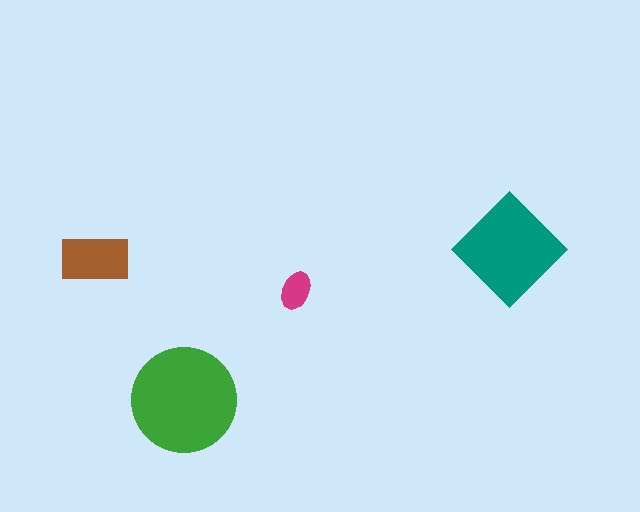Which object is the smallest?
The magenta ellipse.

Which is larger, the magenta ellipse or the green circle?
The green circle.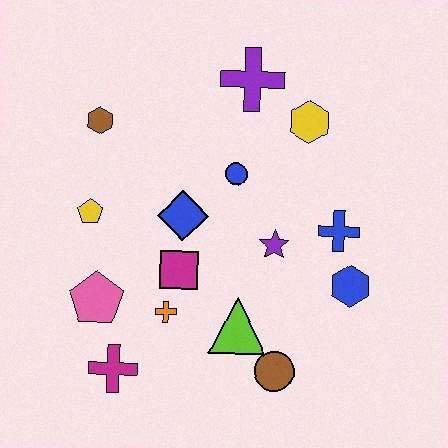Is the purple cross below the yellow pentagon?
No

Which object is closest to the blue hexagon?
The blue cross is closest to the blue hexagon.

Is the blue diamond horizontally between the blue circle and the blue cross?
No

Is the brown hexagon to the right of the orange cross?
No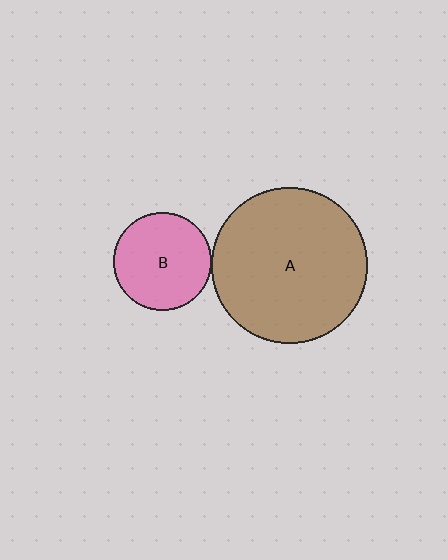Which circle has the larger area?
Circle A (brown).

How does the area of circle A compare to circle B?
Approximately 2.5 times.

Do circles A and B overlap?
Yes.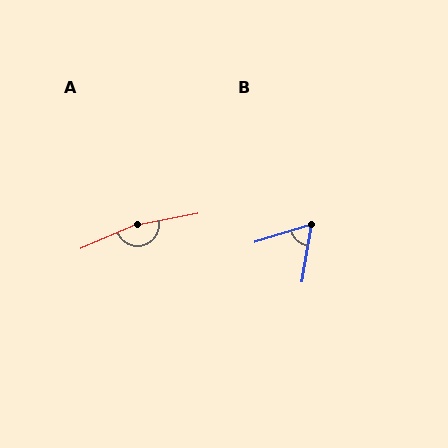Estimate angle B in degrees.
Approximately 63 degrees.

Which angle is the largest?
A, at approximately 167 degrees.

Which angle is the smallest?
B, at approximately 63 degrees.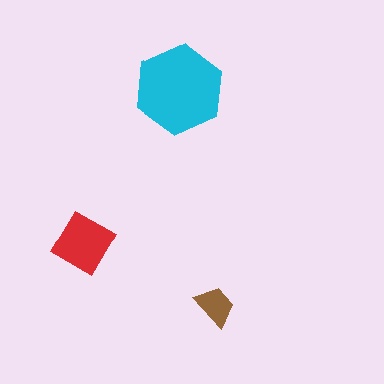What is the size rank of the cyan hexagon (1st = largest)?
1st.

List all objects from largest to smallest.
The cyan hexagon, the red diamond, the brown trapezoid.